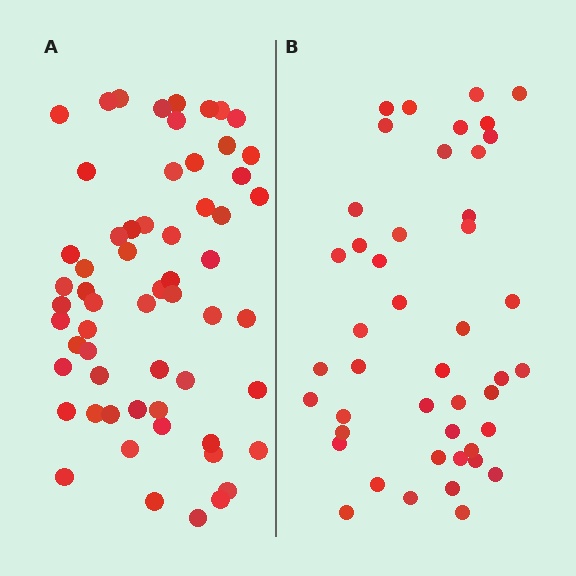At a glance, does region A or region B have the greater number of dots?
Region A (the left region) has more dots.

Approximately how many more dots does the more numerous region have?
Region A has approximately 15 more dots than region B.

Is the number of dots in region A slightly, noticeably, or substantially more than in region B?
Region A has noticeably more, but not dramatically so. The ratio is roughly 1.3 to 1.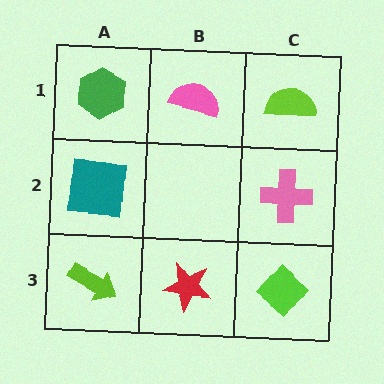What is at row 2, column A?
A teal square.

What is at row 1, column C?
A lime semicircle.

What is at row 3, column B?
A red star.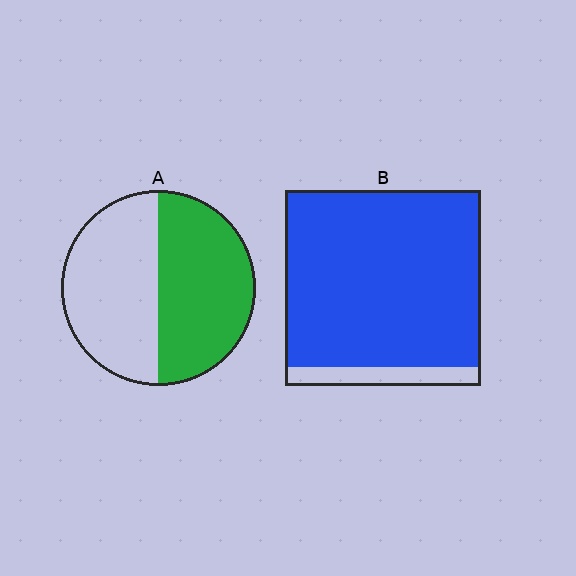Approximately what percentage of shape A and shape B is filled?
A is approximately 50% and B is approximately 90%.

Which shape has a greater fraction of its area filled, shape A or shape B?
Shape B.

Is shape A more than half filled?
Roughly half.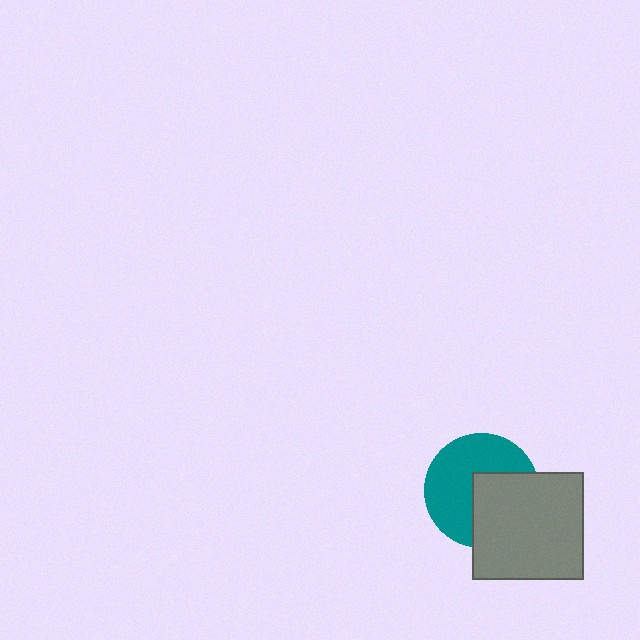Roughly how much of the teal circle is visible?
About half of it is visible (roughly 57%).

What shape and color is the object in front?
The object in front is a gray rectangle.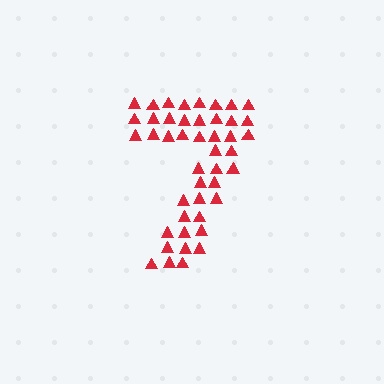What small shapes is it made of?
It is made of small triangles.